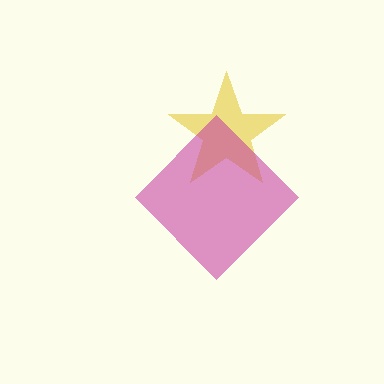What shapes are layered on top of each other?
The layered shapes are: a yellow star, a magenta diamond.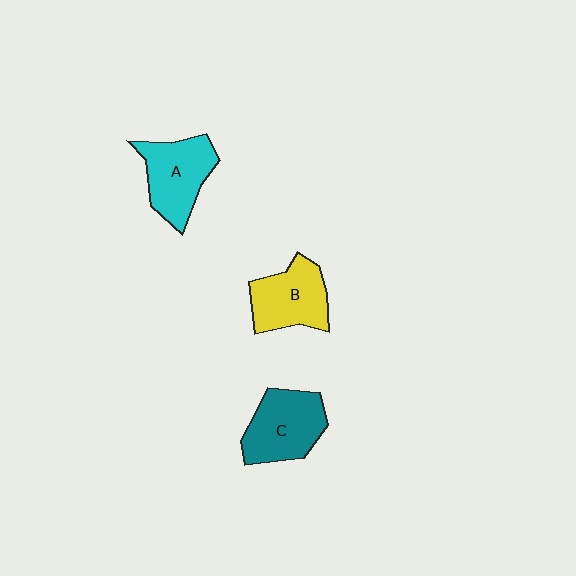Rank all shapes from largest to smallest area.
From largest to smallest: C (teal), A (cyan), B (yellow).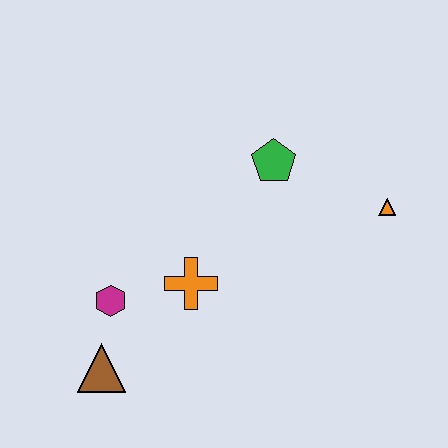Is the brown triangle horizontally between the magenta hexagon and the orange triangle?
No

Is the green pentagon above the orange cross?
Yes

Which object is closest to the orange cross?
The magenta hexagon is closest to the orange cross.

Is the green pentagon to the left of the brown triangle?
No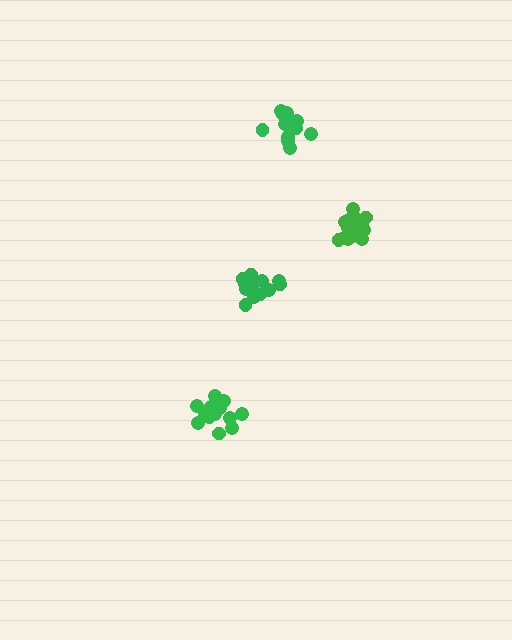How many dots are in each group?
Group 1: 14 dots, Group 2: 19 dots, Group 3: 17 dots, Group 4: 15 dots (65 total).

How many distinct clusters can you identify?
There are 4 distinct clusters.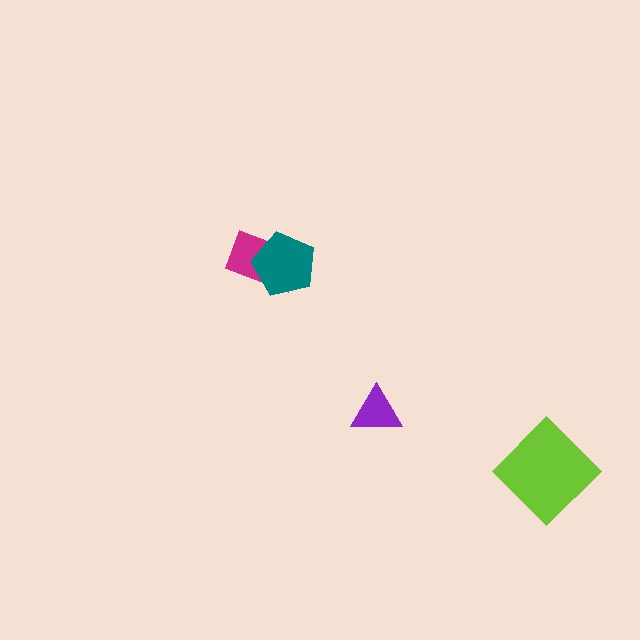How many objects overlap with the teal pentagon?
1 object overlaps with the teal pentagon.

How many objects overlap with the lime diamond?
0 objects overlap with the lime diamond.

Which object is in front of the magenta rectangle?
The teal pentagon is in front of the magenta rectangle.